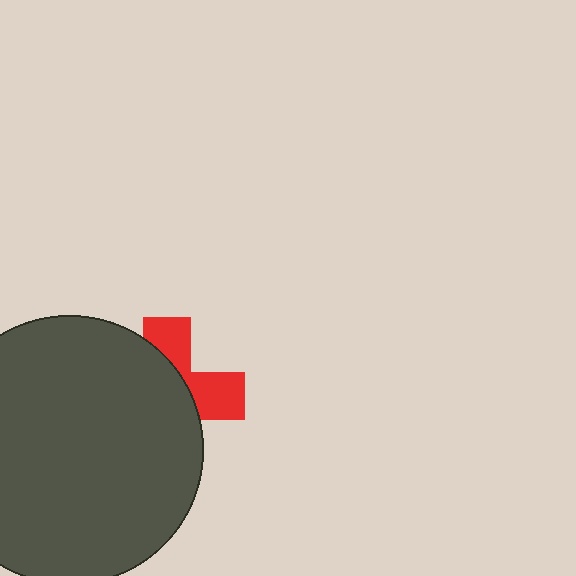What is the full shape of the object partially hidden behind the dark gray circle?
The partially hidden object is a red cross.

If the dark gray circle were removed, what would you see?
You would see the complete red cross.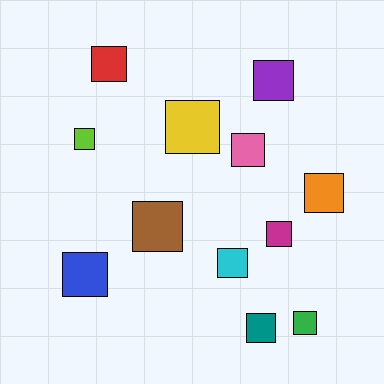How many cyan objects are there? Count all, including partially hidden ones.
There is 1 cyan object.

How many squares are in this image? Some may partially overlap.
There are 12 squares.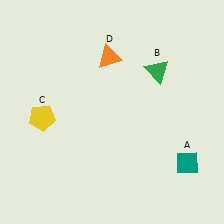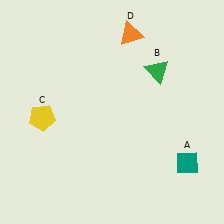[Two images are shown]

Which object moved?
The orange triangle (D) moved up.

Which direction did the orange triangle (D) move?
The orange triangle (D) moved up.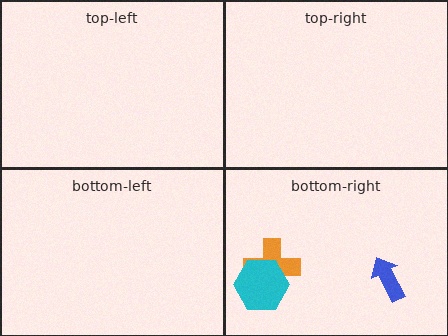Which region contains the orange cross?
The bottom-right region.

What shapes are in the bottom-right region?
The orange cross, the cyan hexagon, the blue arrow.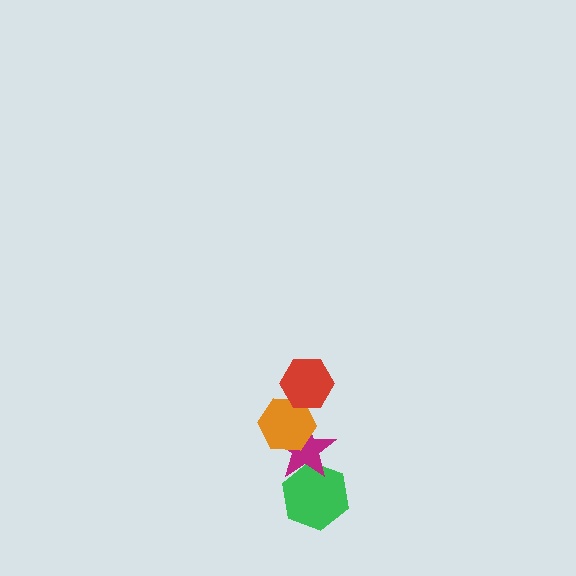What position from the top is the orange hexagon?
The orange hexagon is 2nd from the top.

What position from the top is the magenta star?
The magenta star is 3rd from the top.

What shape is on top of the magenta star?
The orange hexagon is on top of the magenta star.